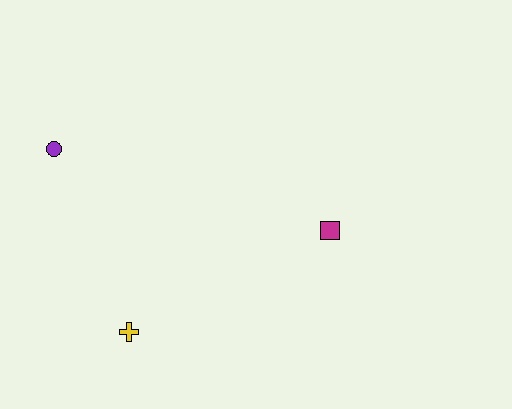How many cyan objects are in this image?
There are no cyan objects.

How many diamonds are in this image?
There are no diamonds.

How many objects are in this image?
There are 3 objects.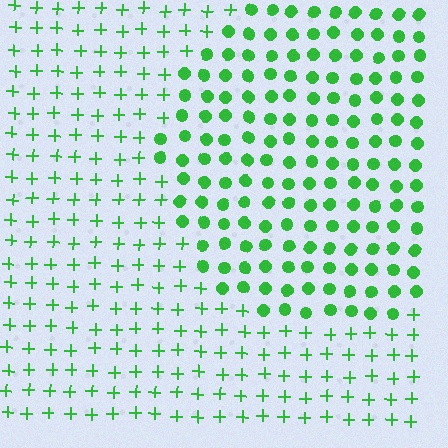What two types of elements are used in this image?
The image uses circles inside the circle region and plus signs outside it.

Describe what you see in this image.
The image is filled with small green elements arranged in a uniform grid. A circle-shaped region contains circles, while the surrounding area contains plus signs. The boundary is defined purely by the change in element shape.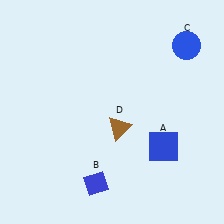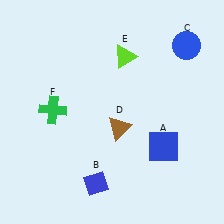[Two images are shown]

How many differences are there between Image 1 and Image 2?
There are 2 differences between the two images.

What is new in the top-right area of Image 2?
A lime triangle (E) was added in the top-right area of Image 2.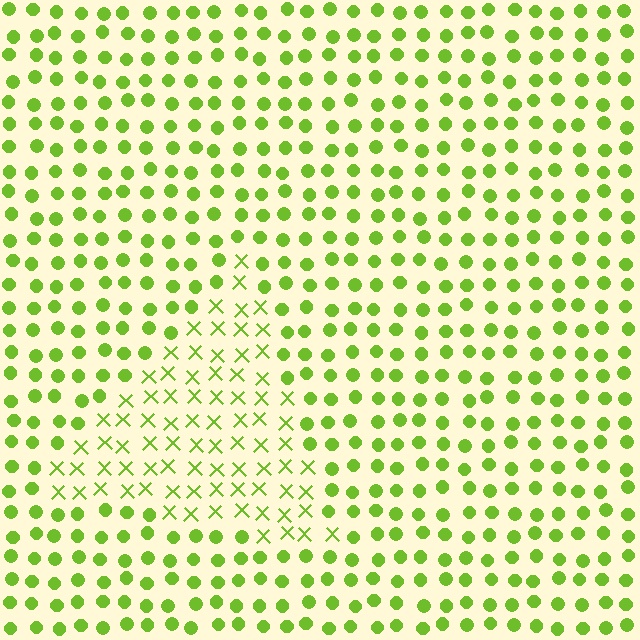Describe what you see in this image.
The image is filled with small lime elements arranged in a uniform grid. A triangle-shaped region contains X marks, while the surrounding area contains circles. The boundary is defined purely by the change in element shape.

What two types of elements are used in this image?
The image uses X marks inside the triangle region and circles outside it.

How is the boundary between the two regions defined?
The boundary is defined by a change in element shape: X marks inside vs. circles outside. All elements share the same color and spacing.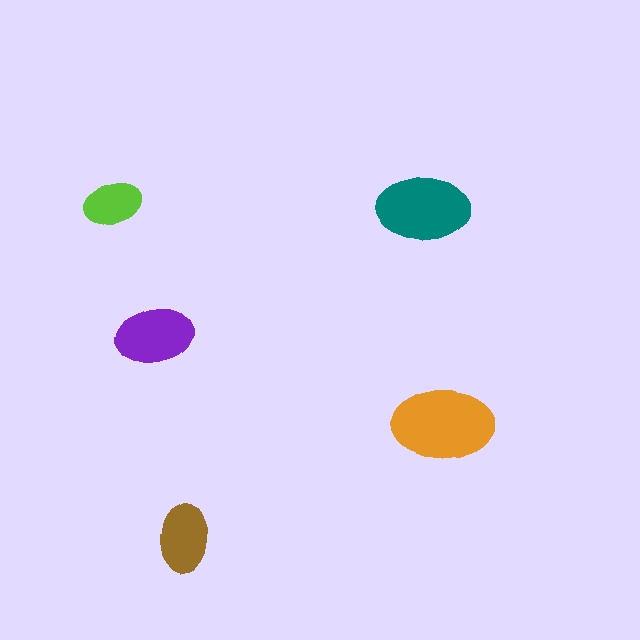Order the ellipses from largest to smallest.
the orange one, the teal one, the purple one, the brown one, the lime one.